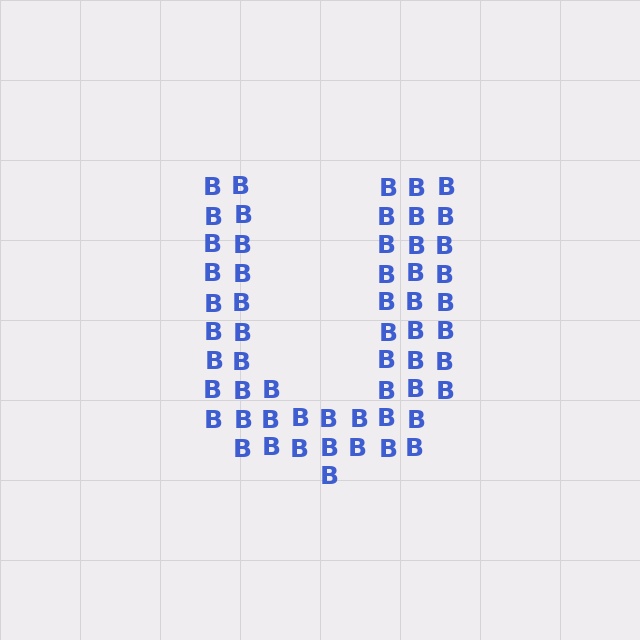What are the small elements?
The small elements are letter B's.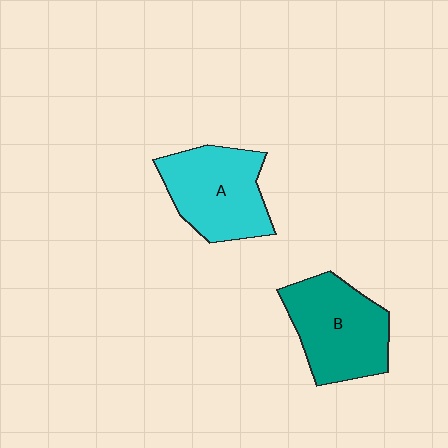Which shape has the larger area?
Shape B (teal).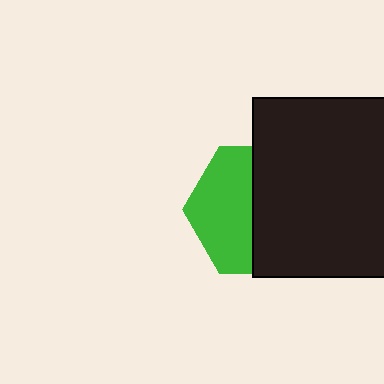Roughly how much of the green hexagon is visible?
About half of it is visible (roughly 46%).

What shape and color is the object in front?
The object in front is a black square.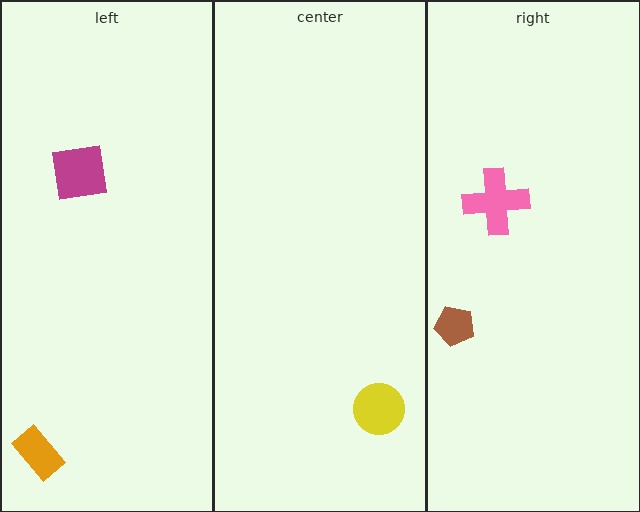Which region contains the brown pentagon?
The right region.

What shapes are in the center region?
The yellow circle.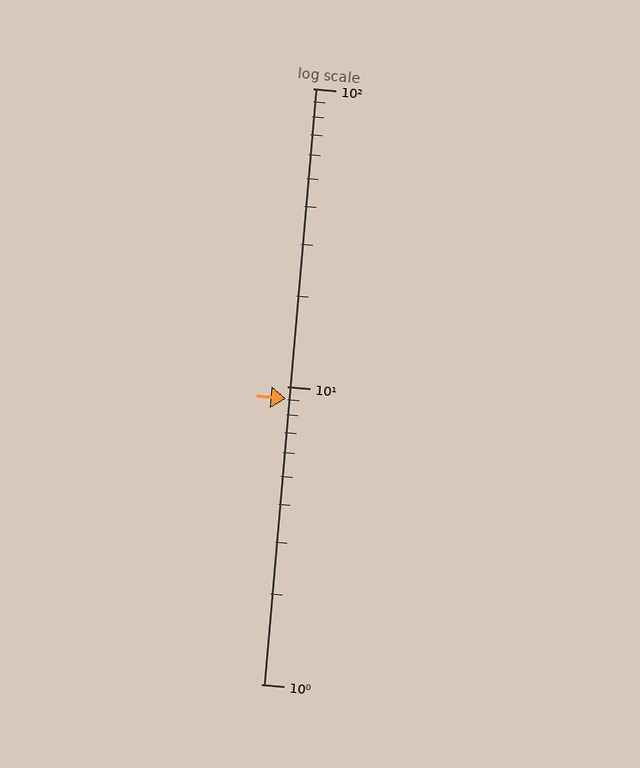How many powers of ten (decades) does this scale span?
The scale spans 2 decades, from 1 to 100.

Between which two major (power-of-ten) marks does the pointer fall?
The pointer is between 1 and 10.